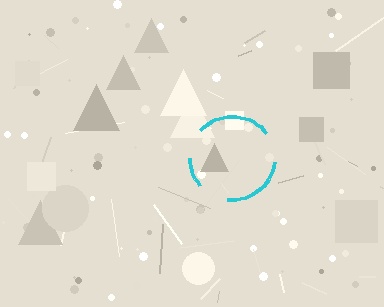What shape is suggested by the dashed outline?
The dashed outline suggests a circle.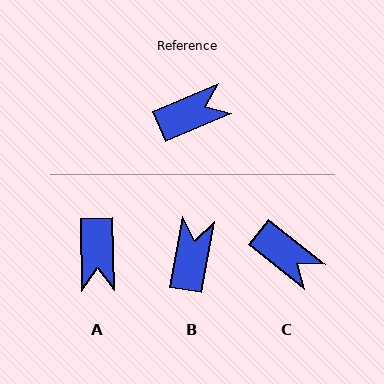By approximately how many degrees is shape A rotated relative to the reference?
Approximately 112 degrees clockwise.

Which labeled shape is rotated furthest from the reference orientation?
A, about 112 degrees away.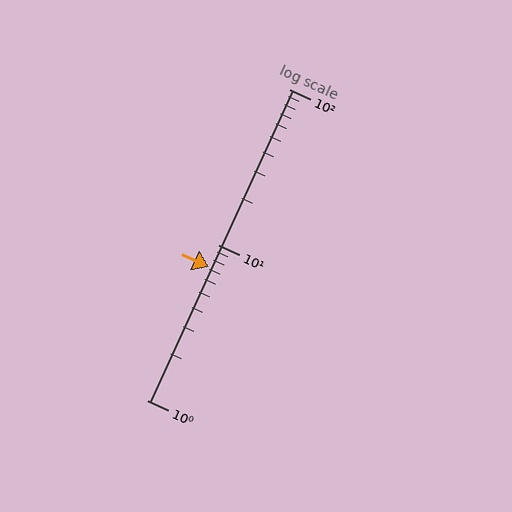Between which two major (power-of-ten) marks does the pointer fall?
The pointer is between 1 and 10.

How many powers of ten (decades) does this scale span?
The scale spans 2 decades, from 1 to 100.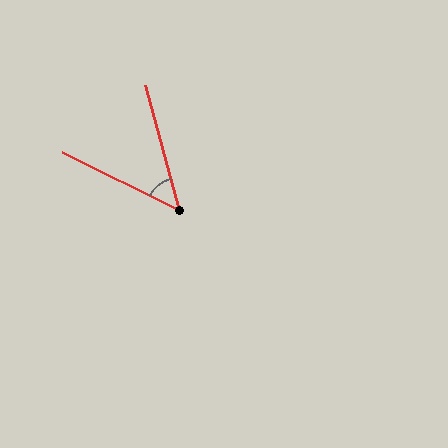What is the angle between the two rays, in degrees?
Approximately 48 degrees.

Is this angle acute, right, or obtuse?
It is acute.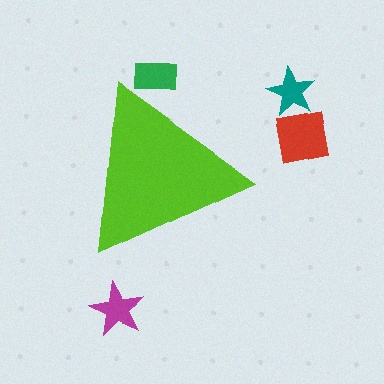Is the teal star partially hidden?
No, the teal star is fully visible.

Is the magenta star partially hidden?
No, the magenta star is fully visible.